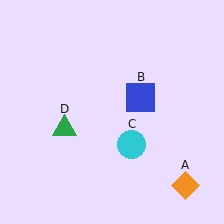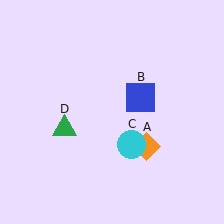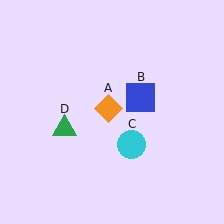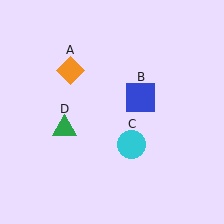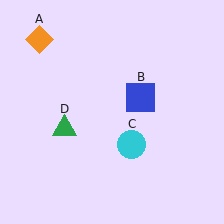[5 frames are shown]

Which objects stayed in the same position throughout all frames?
Blue square (object B) and cyan circle (object C) and green triangle (object D) remained stationary.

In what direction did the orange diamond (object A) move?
The orange diamond (object A) moved up and to the left.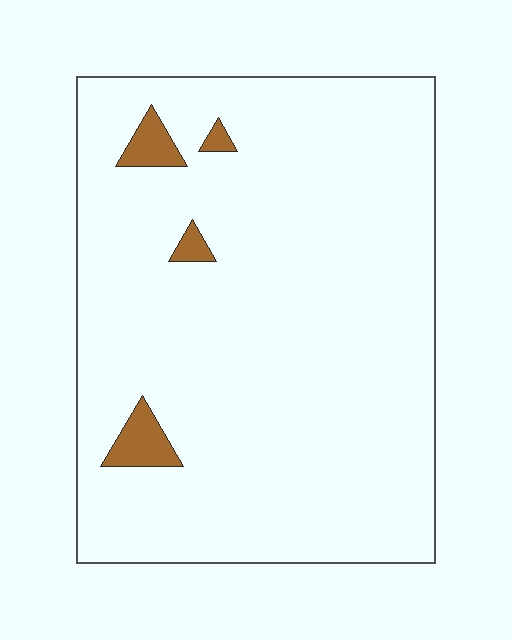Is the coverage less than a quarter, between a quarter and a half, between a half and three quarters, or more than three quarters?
Less than a quarter.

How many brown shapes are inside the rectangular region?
4.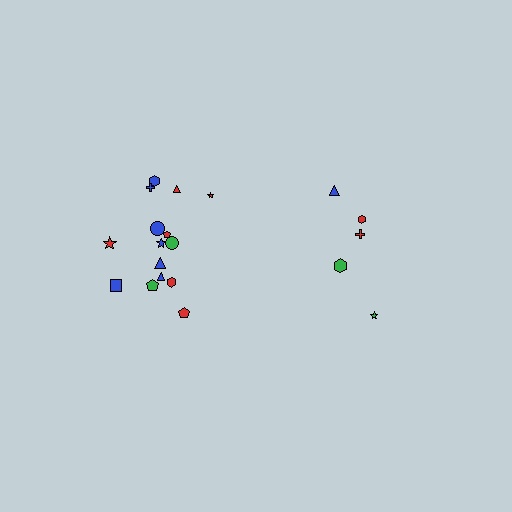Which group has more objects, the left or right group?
The left group.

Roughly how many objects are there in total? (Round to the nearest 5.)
Roughly 20 objects in total.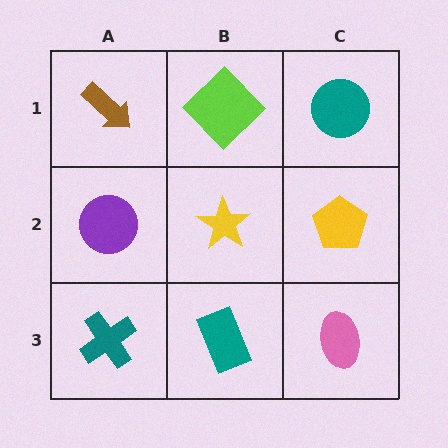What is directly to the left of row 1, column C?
A lime diamond.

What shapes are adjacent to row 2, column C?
A teal circle (row 1, column C), a pink ellipse (row 3, column C), a yellow star (row 2, column B).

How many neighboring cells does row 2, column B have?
4.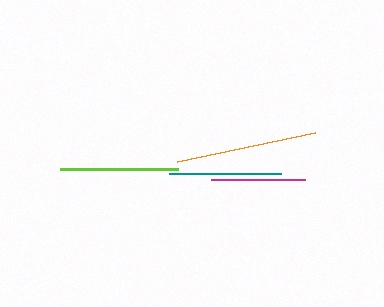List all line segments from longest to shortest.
From longest to shortest: orange, lime, teal, magenta.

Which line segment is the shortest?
The magenta line is the shortest at approximately 94 pixels.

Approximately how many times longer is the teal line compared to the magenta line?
The teal line is approximately 1.2 times the length of the magenta line.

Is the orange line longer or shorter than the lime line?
The orange line is longer than the lime line.